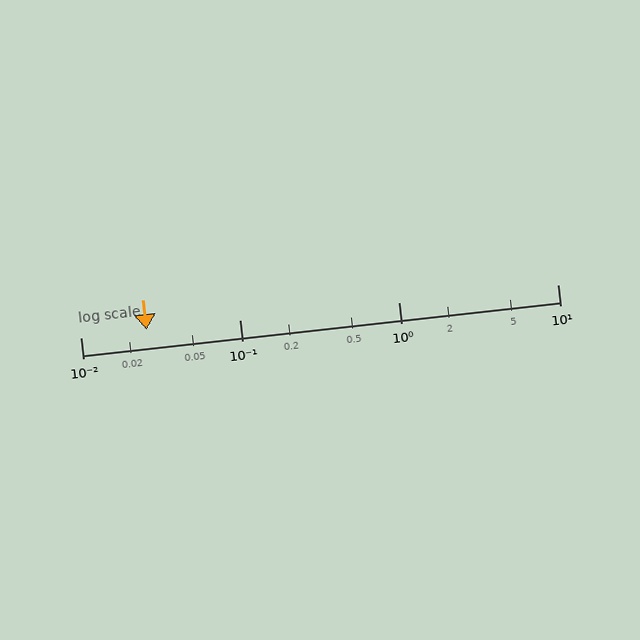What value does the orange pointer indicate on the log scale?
The pointer indicates approximately 0.026.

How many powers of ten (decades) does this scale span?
The scale spans 3 decades, from 0.01 to 10.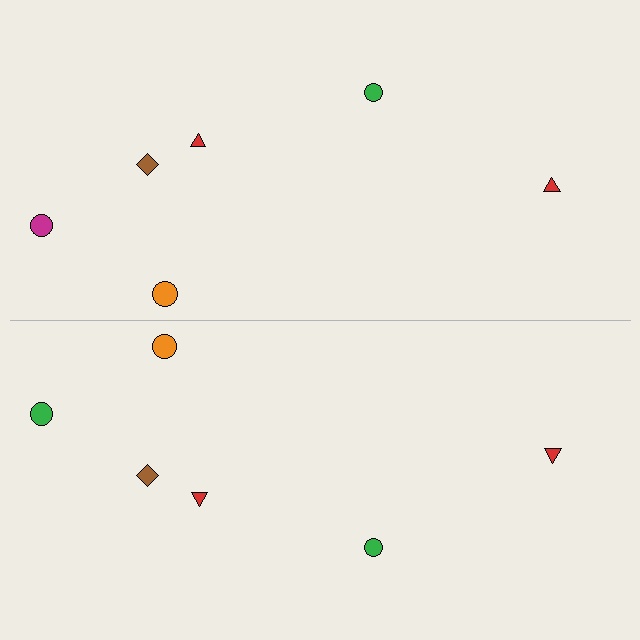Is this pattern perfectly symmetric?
No, the pattern is not perfectly symmetric. The green circle on the bottom side breaks the symmetry — its mirror counterpart is magenta.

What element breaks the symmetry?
The green circle on the bottom side breaks the symmetry — its mirror counterpart is magenta.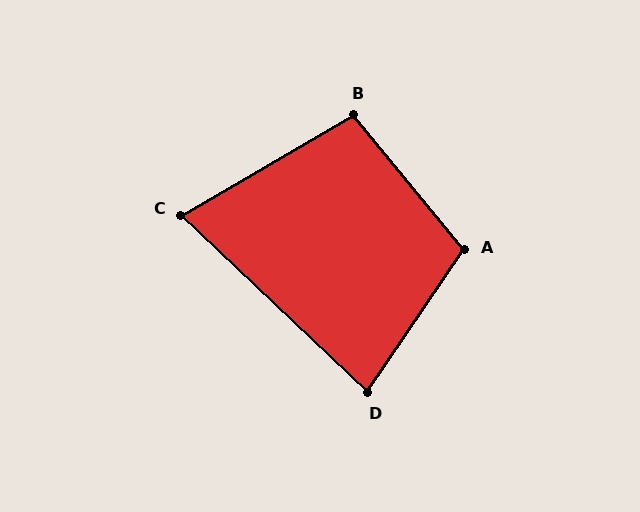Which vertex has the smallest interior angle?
C, at approximately 74 degrees.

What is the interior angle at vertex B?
Approximately 100 degrees (obtuse).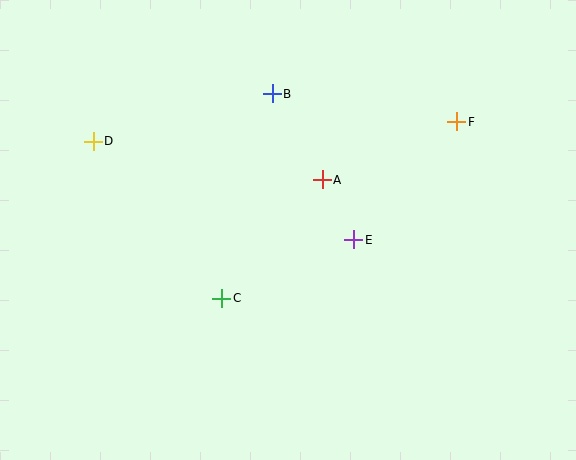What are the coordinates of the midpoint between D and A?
The midpoint between D and A is at (208, 160).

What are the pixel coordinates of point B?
Point B is at (272, 94).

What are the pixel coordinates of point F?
Point F is at (457, 122).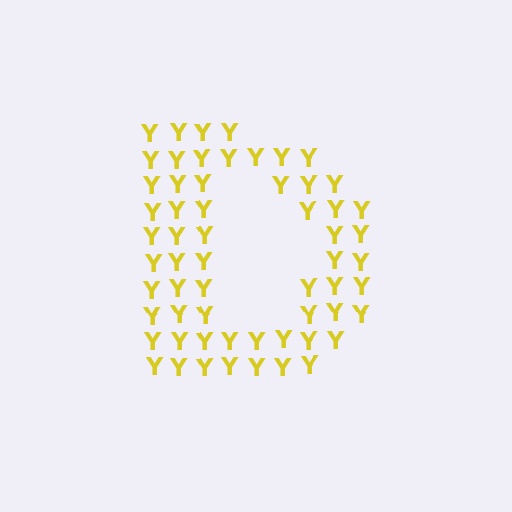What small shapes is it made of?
It is made of small letter Y's.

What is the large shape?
The large shape is the letter D.